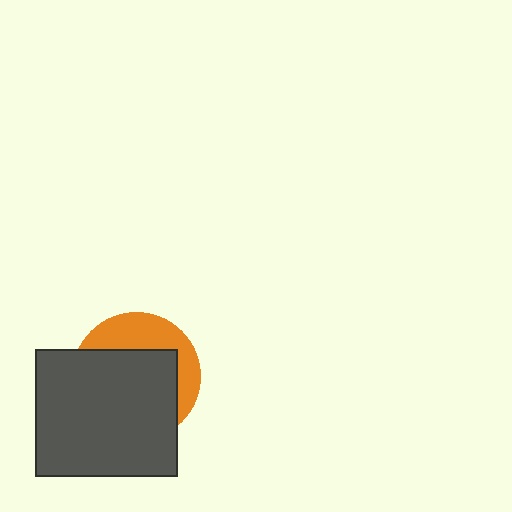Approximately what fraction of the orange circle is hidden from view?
Roughly 65% of the orange circle is hidden behind the dark gray rectangle.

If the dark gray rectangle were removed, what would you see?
You would see the complete orange circle.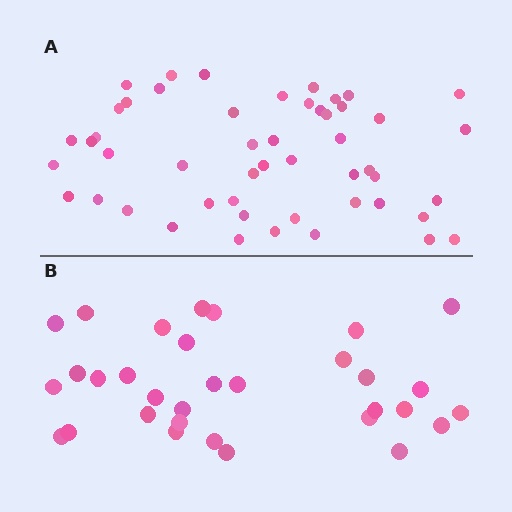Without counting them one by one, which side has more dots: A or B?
Region A (the top region) has more dots.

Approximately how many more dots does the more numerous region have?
Region A has approximately 20 more dots than region B.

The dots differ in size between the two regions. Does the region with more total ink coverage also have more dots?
No. Region B has more total ink coverage because its dots are larger, but region A actually contains more individual dots. Total area can be misleading — the number of items is what matters here.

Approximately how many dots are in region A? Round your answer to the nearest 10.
About 50 dots.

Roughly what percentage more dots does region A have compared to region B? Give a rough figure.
About 55% more.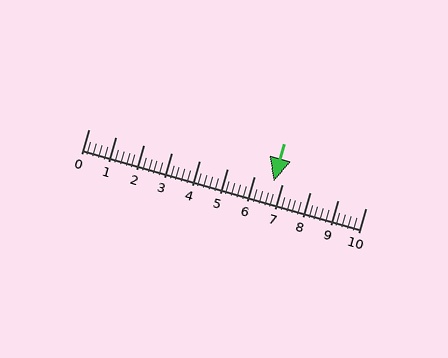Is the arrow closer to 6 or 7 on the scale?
The arrow is closer to 7.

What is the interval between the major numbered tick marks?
The major tick marks are spaced 1 units apart.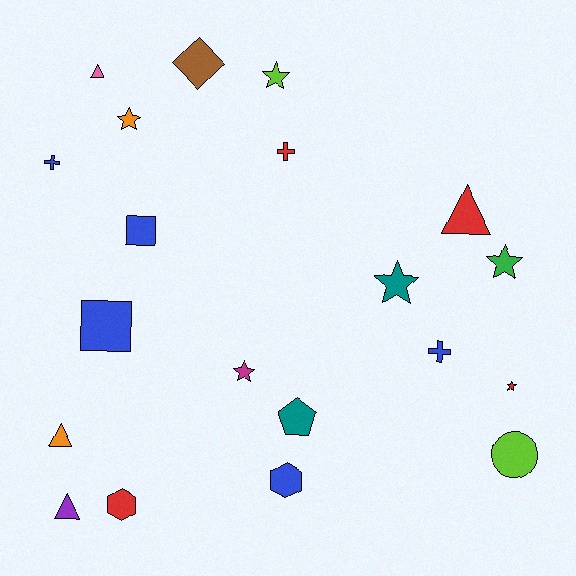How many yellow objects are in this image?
There are no yellow objects.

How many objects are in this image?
There are 20 objects.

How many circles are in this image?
There is 1 circle.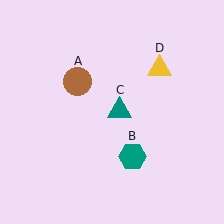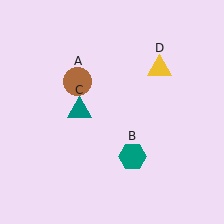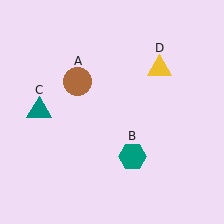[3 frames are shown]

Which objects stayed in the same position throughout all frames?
Brown circle (object A) and teal hexagon (object B) and yellow triangle (object D) remained stationary.